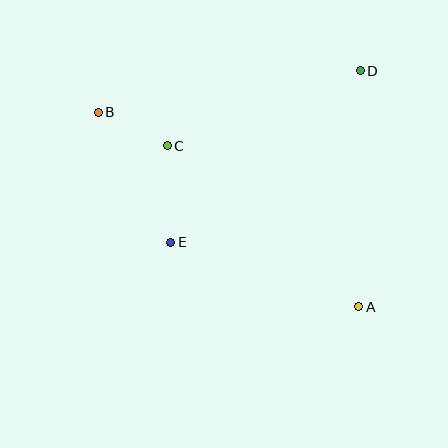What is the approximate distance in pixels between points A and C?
The distance between A and C is approximately 251 pixels.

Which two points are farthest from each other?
Points A and B are farthest from each other.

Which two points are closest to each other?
Points B and C are closest to each other.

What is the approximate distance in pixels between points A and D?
The distance between A and D is approximately 236 pixels.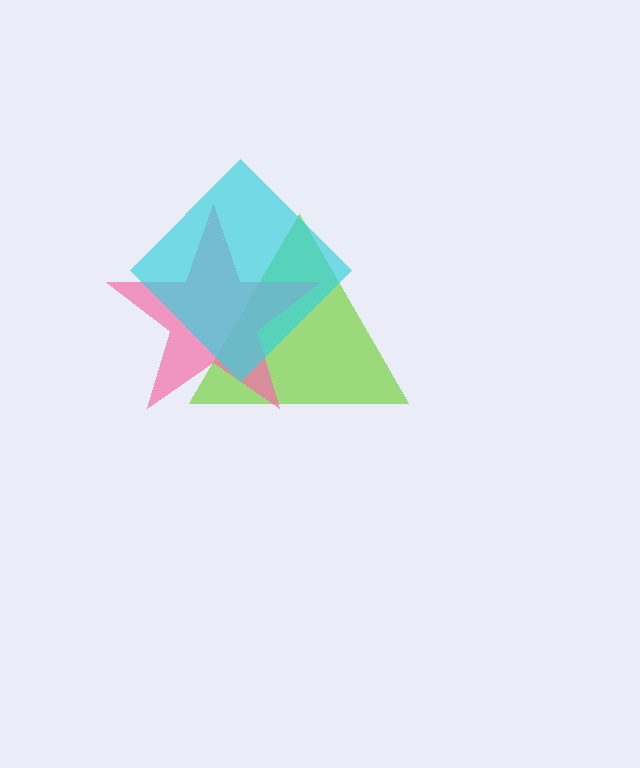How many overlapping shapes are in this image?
There are 3 overlapping shapes in the image.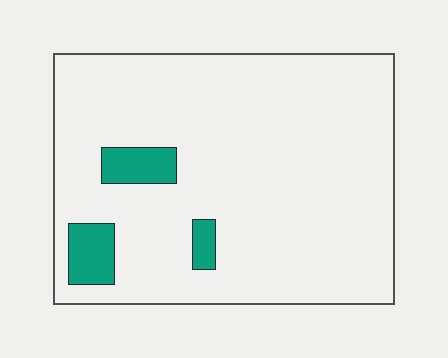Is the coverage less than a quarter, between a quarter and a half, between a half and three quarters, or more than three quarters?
Less than a quarter.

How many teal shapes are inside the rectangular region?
3.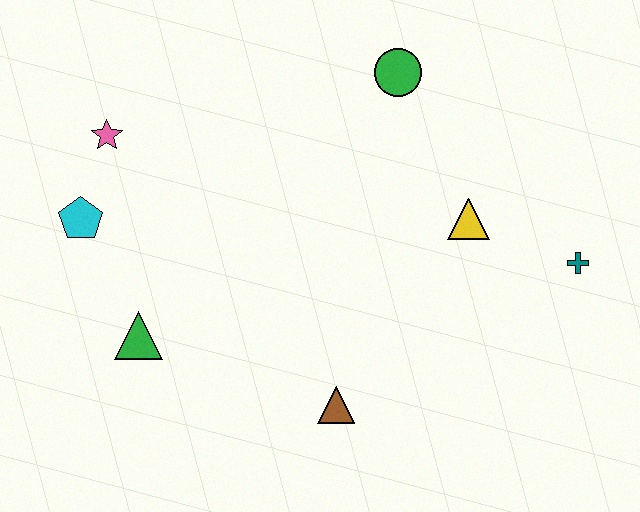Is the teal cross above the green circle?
No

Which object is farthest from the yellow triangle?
The cyan pentagon is farthest from the yellow triangle.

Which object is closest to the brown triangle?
The green triangle is closest to the brown triangle.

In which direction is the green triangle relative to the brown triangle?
The green triangle is to the left of the brown triangle.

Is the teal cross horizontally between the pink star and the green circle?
No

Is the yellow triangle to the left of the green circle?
No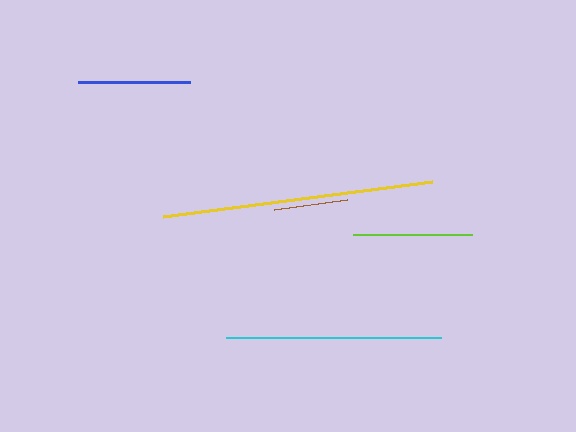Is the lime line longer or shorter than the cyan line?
The cyan line is longer than the lime line.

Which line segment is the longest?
The yellow line is the longest at approximately 271 pixels.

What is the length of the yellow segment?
The yellow segment is approximately 271 pixels long.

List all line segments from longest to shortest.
From longest to shortest: yellow, cyan, lime, blue, brown.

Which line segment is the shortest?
The brown line is the shortest at approximately 74 pixels.